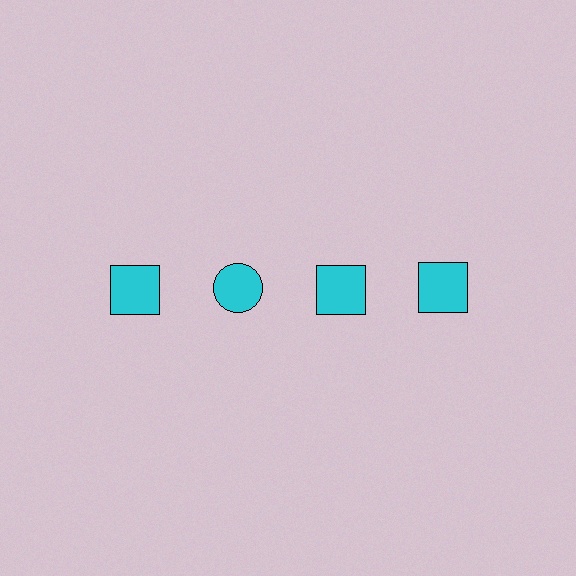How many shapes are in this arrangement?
There are 4 shapes arranged in a grid pattern.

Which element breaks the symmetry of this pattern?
The cyan circle in the top row, second from left column breaks the symmetry. All other shapes are cyan squares.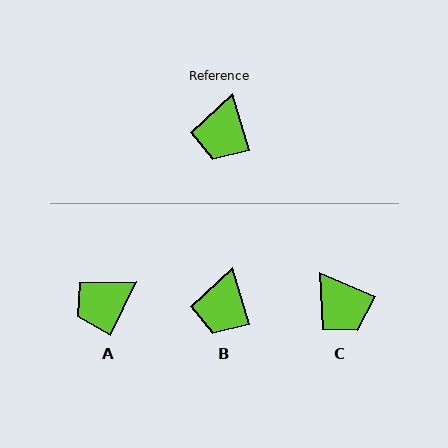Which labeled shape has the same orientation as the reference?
B.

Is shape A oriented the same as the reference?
No, it is off by about 42 degrees.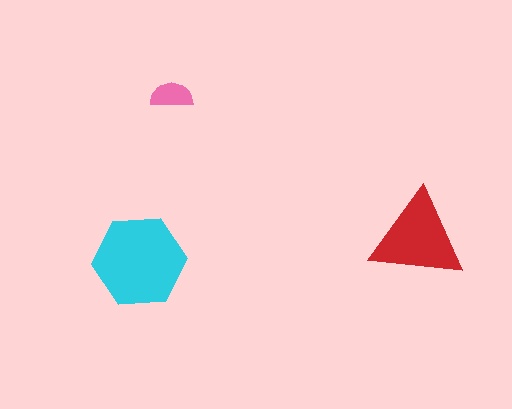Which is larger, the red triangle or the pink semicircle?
The red triangle.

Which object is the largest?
The cyan hexagon.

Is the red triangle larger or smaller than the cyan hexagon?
Smaller.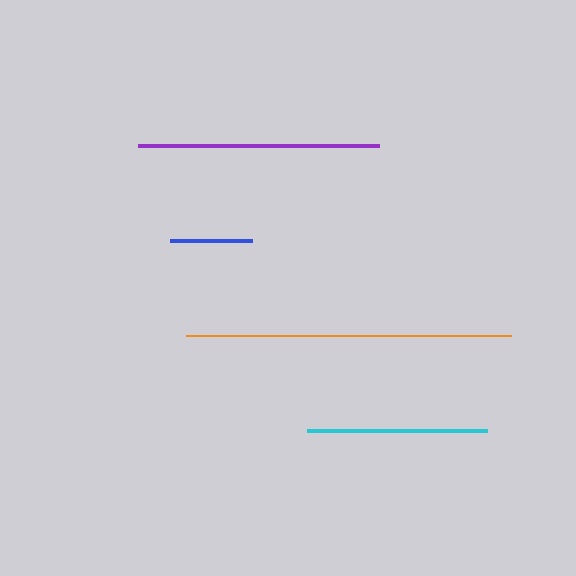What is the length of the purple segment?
The purple segment is approximately 241 pixels long.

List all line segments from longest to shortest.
From longest to shortest: orange, purple, cyan, blue.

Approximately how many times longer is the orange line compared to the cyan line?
The orange line is approximately 1.8 times the length of the cyan line.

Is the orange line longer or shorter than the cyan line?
The orange line is longer than the cyan line.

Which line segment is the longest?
The orange line is the longest at approximately 325 pixels.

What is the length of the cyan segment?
The cyan segment is approximately 181 pixels long.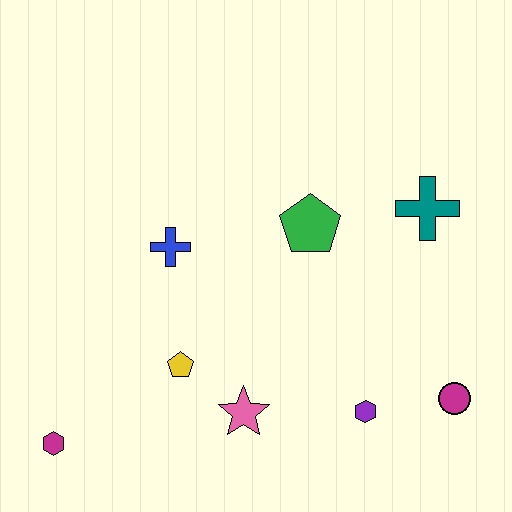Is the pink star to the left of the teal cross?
Yes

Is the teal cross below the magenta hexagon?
No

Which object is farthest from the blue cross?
The magenta circle is farthest from the blue cross.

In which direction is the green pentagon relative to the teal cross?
The green pentagon is to the left of the teal cross.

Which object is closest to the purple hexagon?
The magenta circle is closest to the purple hexagon.